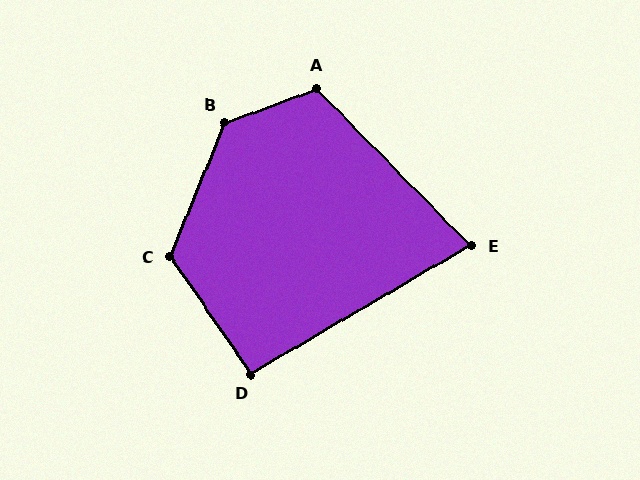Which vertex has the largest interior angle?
B, at approximately 133 degrees.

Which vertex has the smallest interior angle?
E, at approximately 76 degrees.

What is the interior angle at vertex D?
Approximately 94 degrees (approximately right).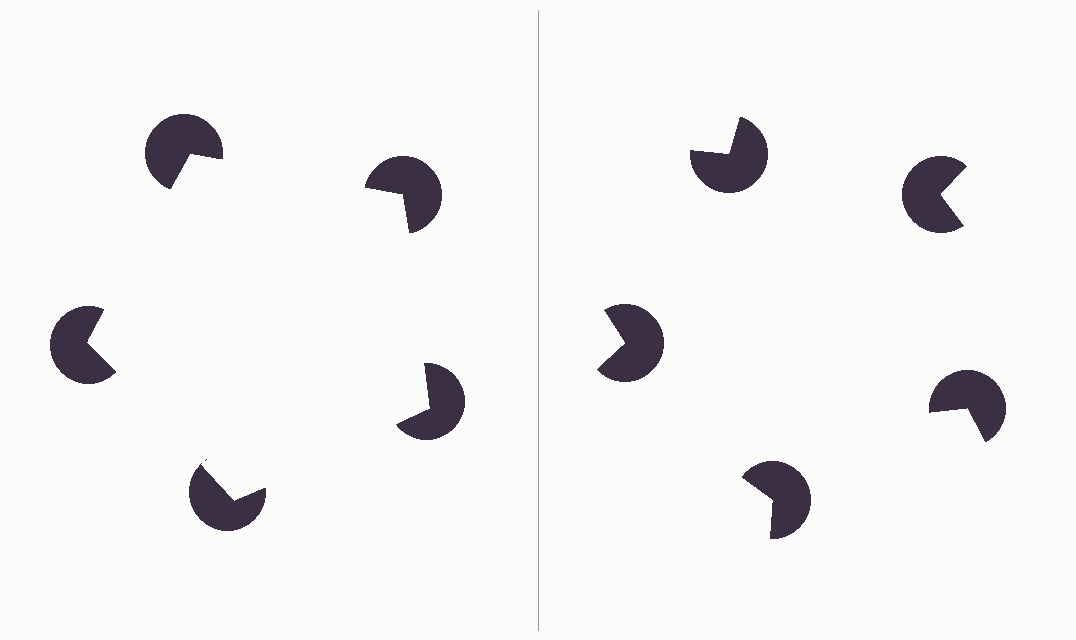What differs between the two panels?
The pac-man discs are positioned identically on both sides; only the wedge orientations differ. On the left they align to a pentagon; on the right they are misaligned.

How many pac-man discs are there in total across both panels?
10 — 5 on each side.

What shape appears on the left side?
An illusory pentagon.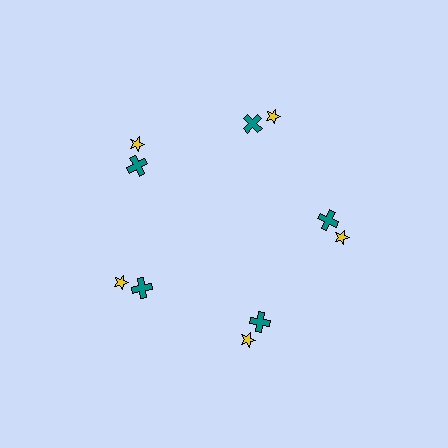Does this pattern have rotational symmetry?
Yes, this pattern has 5-fold rotational symmetry. It looks the same after rotating 72 degrees around the center.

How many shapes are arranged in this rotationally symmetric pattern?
There are 10 shapes, arranged in 5 groups of 2.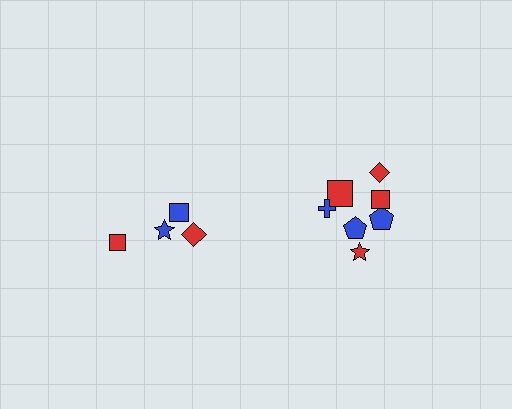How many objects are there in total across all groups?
There are 12 objects.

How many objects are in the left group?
There are 4 objects.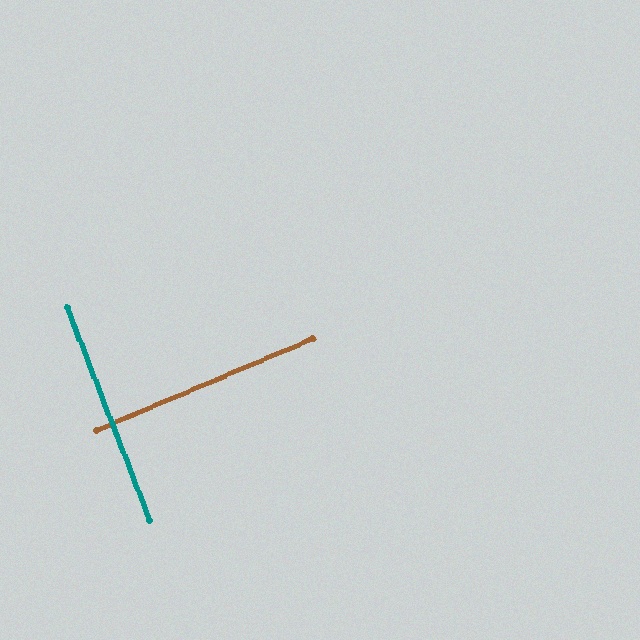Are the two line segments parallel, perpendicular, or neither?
Perpendicular — they meet at approximately 88°.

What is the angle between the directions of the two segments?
Approximately 88 degrees.